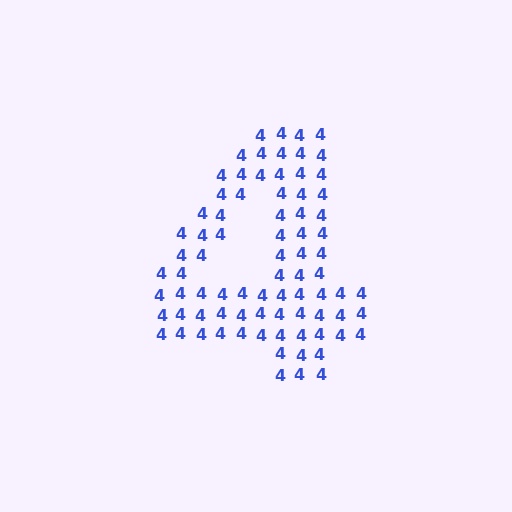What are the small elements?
The small elements are digit 4's.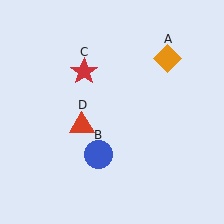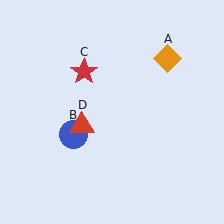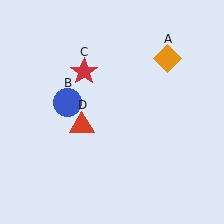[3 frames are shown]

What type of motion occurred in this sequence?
The blue circle (object B) rotated clockwise around the center of the scene.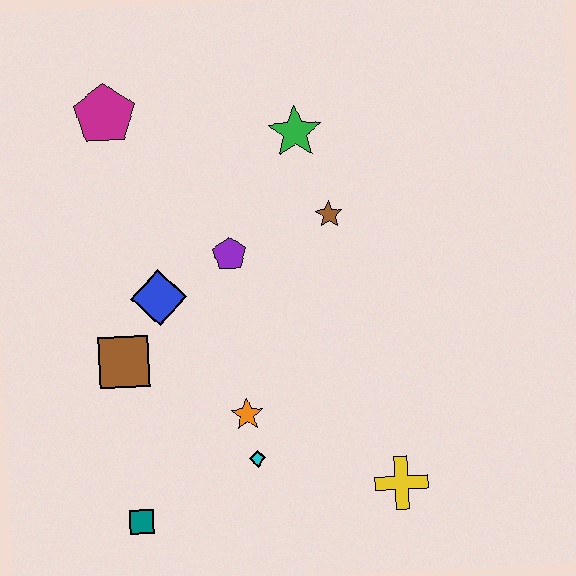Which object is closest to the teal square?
The cyan diamond is closest to the teal square.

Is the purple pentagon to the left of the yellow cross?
Yes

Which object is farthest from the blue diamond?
The yellow cross is farthest from the blue diamond.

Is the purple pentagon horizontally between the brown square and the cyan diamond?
Yes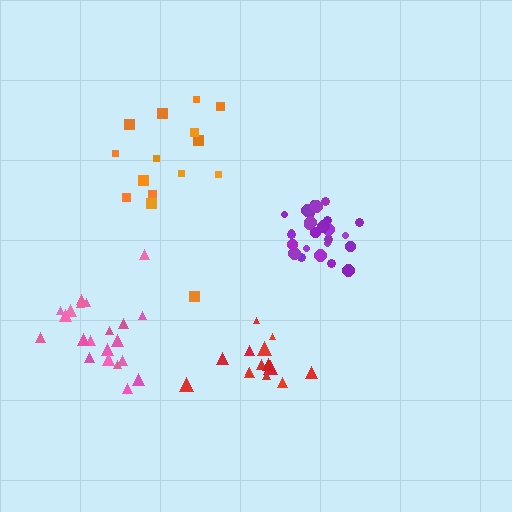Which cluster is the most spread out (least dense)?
Orange.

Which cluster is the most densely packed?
Purple.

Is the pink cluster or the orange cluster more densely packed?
Pink.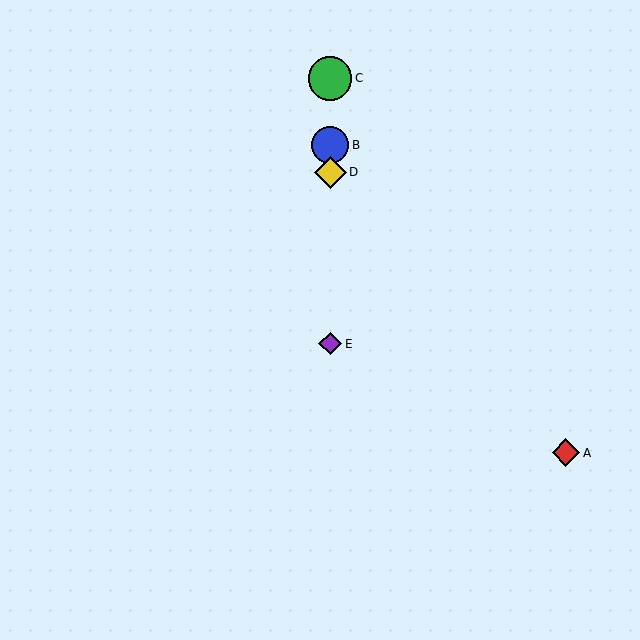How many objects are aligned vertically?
4 objects (B, C, D, E) are aligned vertically.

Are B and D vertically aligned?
Yes, both are at x≈330.